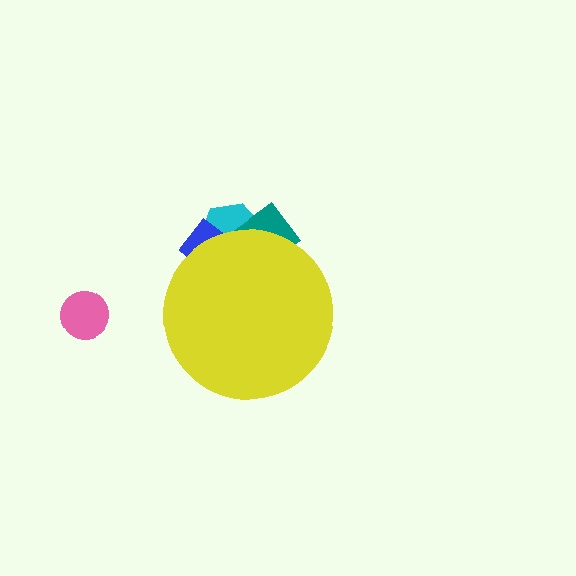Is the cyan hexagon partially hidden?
Yes, the cyan hexagon is partially hidden behind the yellow circle.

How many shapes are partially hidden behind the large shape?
3 shapes are partially hidden.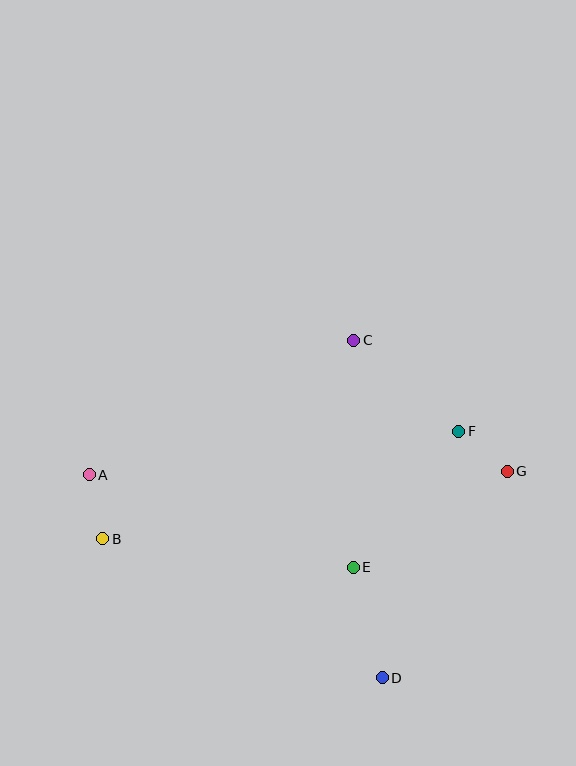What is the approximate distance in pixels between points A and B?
The distance between A and B is approximately 66 pixels.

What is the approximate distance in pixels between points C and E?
The distance between C and E is approximately 227 pixels.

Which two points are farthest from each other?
Points A and G are farthest from each other.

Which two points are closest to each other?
Points F and G are closest to each other.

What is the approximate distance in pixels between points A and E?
The distance between A and E is approximately 280 pixels.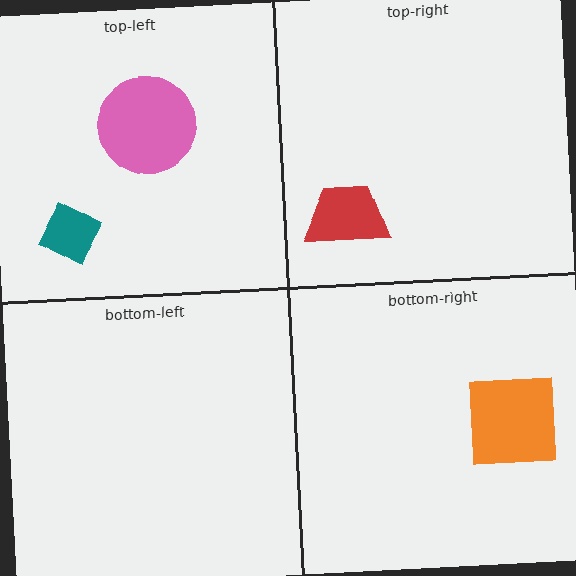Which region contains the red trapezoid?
The top-right region.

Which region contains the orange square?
The bottom-right region.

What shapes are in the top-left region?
The pink circle, the teal diamond.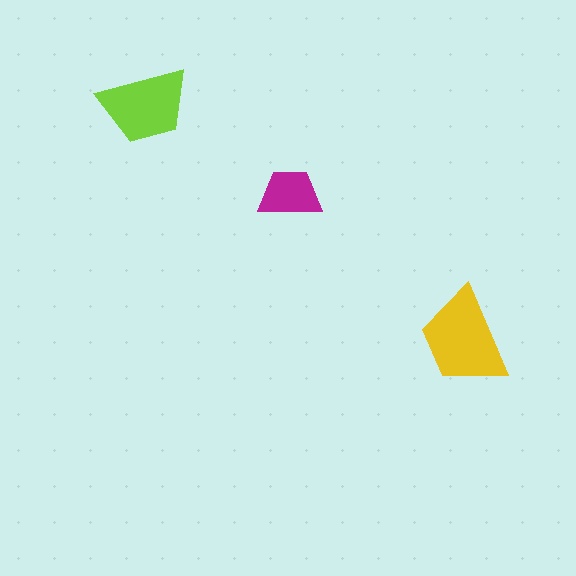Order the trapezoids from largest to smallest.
the yellow one, the lime one, the magenta one.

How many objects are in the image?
There are 3 objects in the image.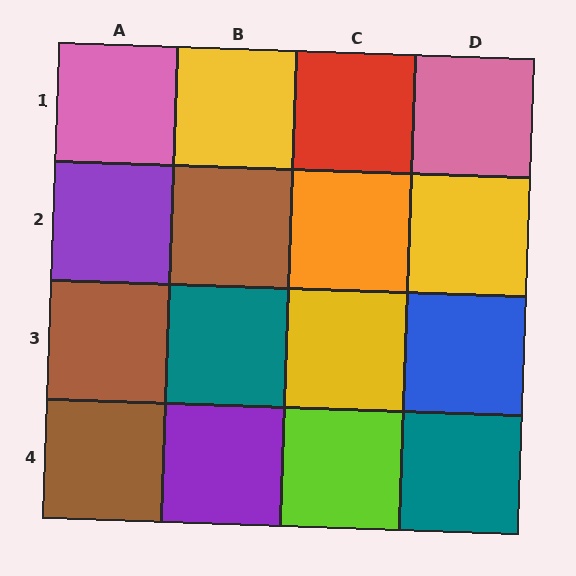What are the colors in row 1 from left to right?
Pink, yellow, red, pink.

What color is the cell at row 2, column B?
Brown.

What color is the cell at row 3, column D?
Blue.